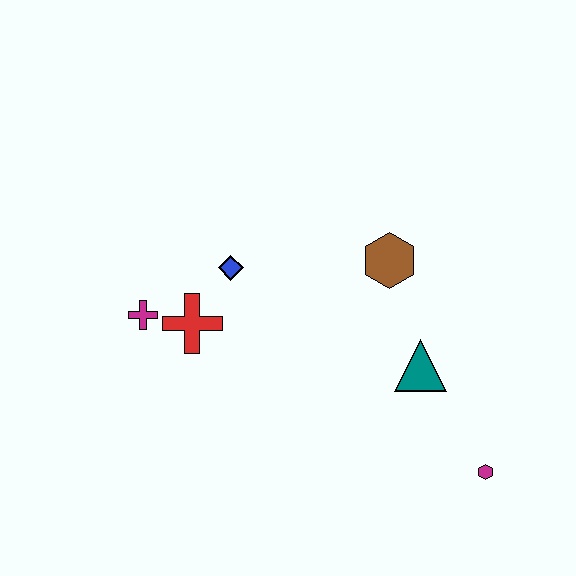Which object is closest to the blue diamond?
The red cross is closest to the blue diamond.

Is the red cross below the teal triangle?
No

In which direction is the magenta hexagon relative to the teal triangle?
The magenta hexagon is below the teal triangle.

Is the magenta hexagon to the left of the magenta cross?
No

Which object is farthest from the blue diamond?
The magenta hexagon is farthest from the blue diamond.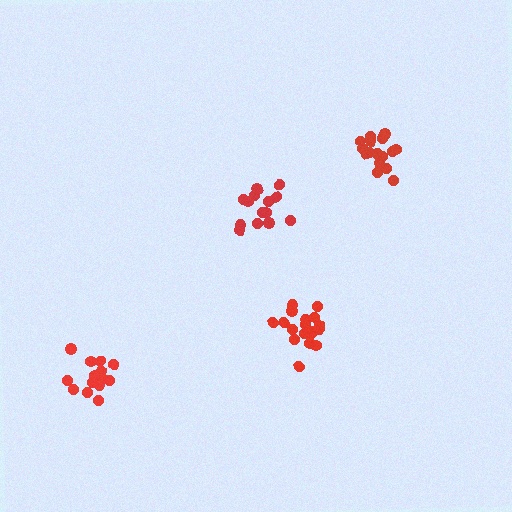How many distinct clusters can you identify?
There are 4 distinct clusters.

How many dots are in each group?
Group 1: 14 dots, Group 2: 17 dots, Group 3: 19 dots, Group 4: 17 dots (67 total).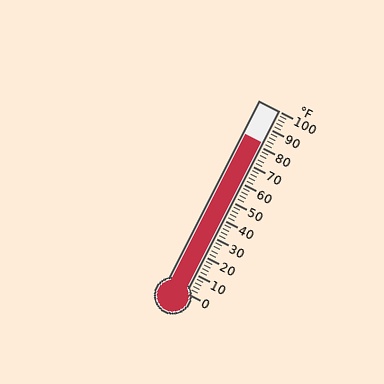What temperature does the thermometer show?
The thermometer shows approximately 82°F.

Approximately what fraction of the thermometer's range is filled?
The thermometer is filled to approximately 80% of its range.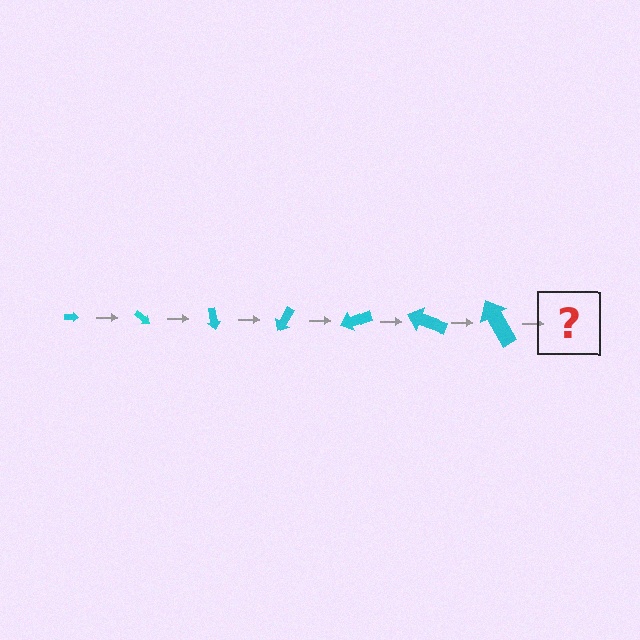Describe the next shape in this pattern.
It should be an arrow, larger than the previous one and rotated 280 degrees from the start.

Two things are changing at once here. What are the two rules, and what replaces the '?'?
The two rules are that the arrow grows larger each step and it rotates 40 degrees each step. The '?' should be an arrow, larger than the previous one and rotated 280 degrees from the start.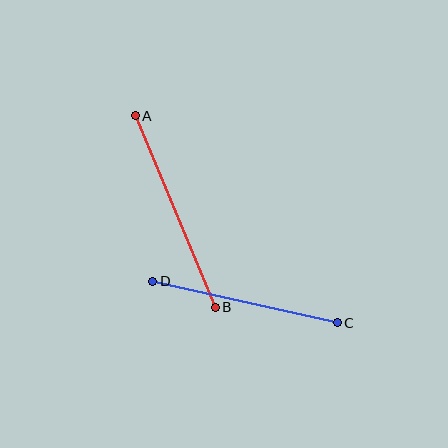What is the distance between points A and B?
The distance is approximately 208 pixels.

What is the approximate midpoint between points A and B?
The midpoint is at approximately (175, 212) pixels.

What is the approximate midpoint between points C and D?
The midpoint is at approximately (245, 302) pixels.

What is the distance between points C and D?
The distance is approximately 189 pixels.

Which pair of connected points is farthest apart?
Points A and B are farthest apart.